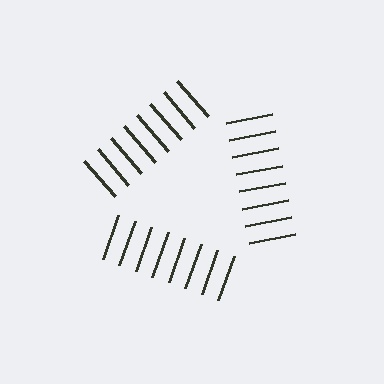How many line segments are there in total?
24 — 8 along each of the 3 edges.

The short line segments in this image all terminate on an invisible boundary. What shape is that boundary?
An illusory triangle — the line segments terminate on its edges but no continuous stroke is drawn.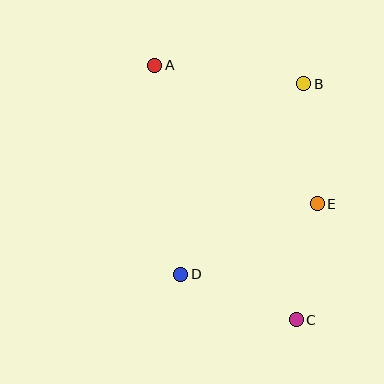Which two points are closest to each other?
Points C and E are closest to each other.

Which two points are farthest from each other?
Points A and C are farthest from each other.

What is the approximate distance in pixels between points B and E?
The distance between B and E is approximately 121 pixels.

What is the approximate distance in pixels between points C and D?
The distance between C and D is approximately 124 pixels.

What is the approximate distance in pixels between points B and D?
The distance between B and D is approximately 227 pixels.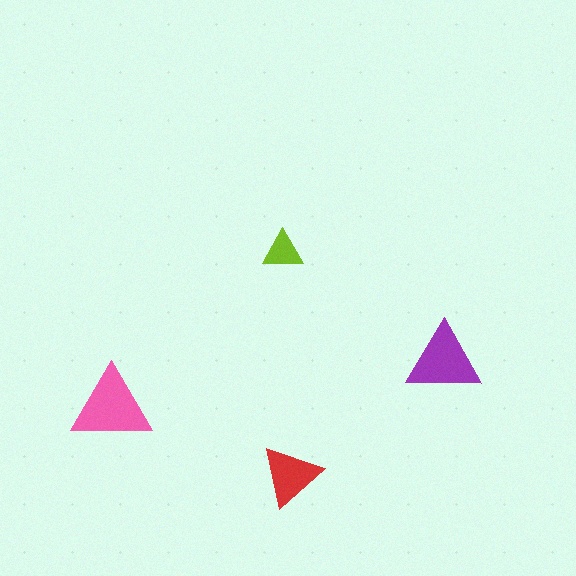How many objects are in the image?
There are 4 objects in the image.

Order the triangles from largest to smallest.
the pink one, the purple one, the red one, the lime one.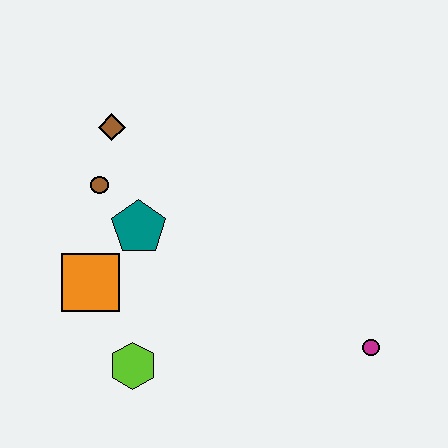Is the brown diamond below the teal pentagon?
No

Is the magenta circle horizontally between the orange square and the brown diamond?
No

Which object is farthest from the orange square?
The magenta circle is farthest from the orange square.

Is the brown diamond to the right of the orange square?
Yes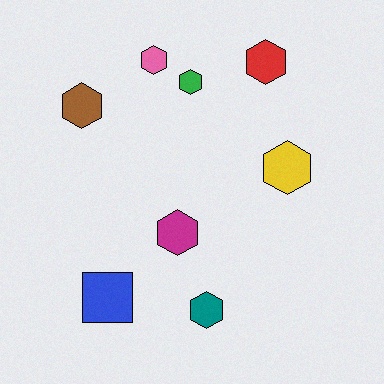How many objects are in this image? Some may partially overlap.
There are 8 objects.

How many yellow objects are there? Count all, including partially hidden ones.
There is 1 yellow object.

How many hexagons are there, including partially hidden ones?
There are 7 hexagons.